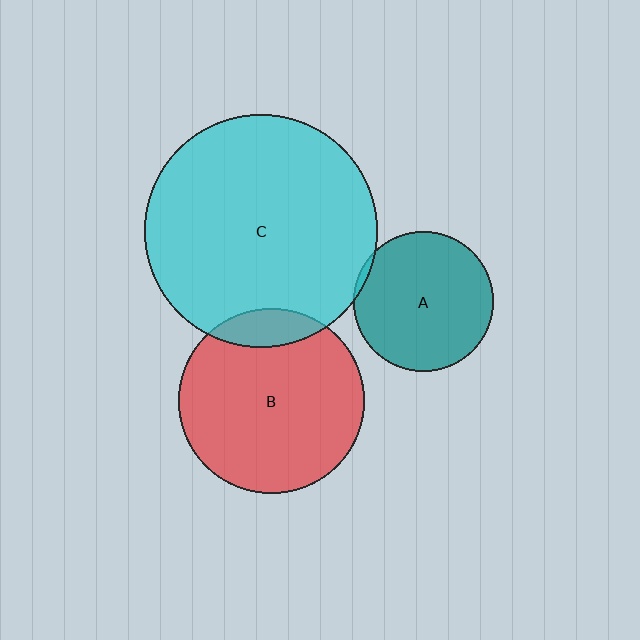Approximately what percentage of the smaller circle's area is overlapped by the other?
Approximately 5%.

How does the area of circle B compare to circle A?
Approximately 1.8 times.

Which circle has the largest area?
Circle C (cyan).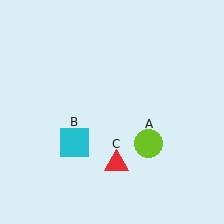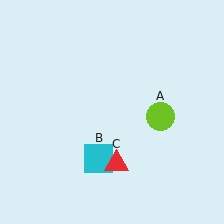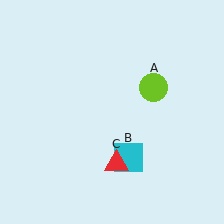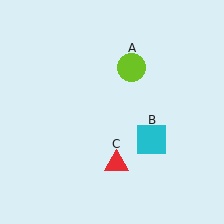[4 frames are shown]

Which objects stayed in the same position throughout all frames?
Red triangle (object C) remained stationary.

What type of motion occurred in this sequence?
The lime circle (object A), cyan square (object B) rotated counterclockwise around the center of the scene.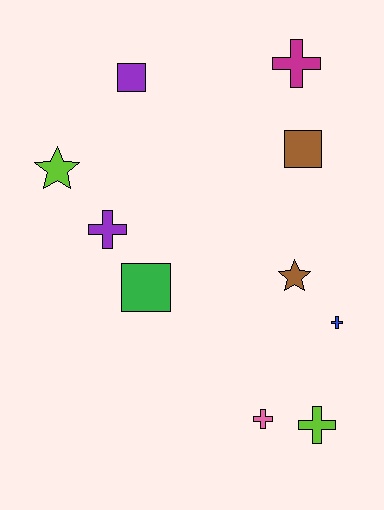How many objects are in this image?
There are 10 objects.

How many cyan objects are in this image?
There are no cyan objects.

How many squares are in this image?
There are 3 squares.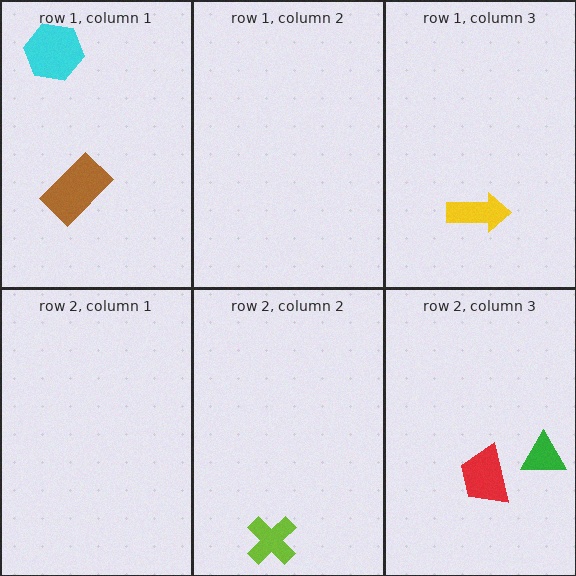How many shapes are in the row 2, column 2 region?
1.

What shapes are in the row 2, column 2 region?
The lime cross.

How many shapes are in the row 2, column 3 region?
2.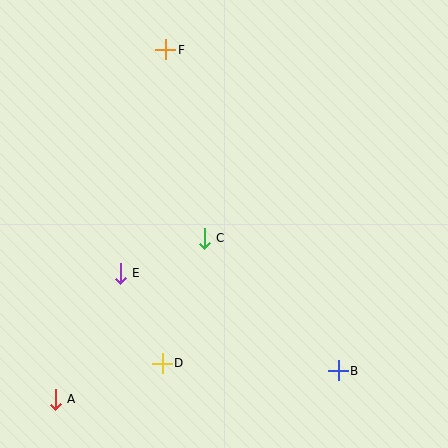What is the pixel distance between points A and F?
The distance between A and F is 367 pixels.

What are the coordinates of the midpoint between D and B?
The midpoint between D and B is at (250, 367).